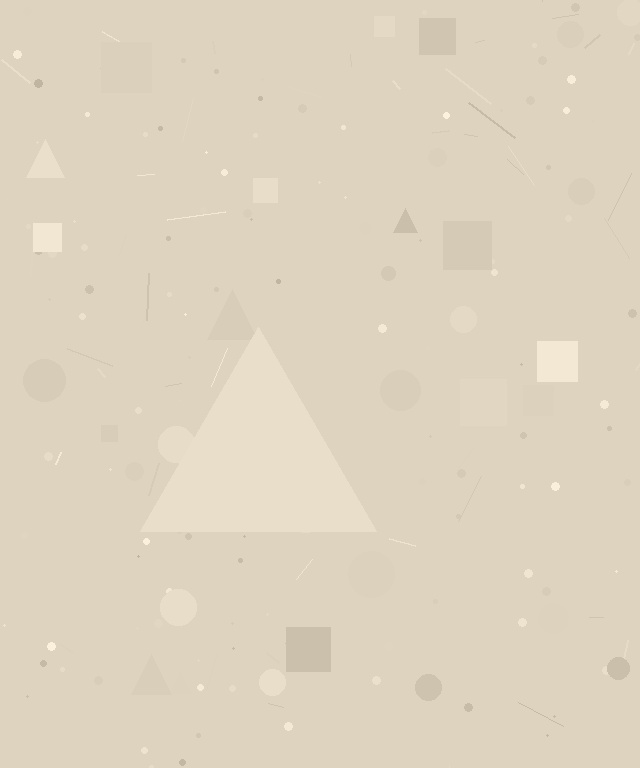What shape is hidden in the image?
A triangle is hidden in the image.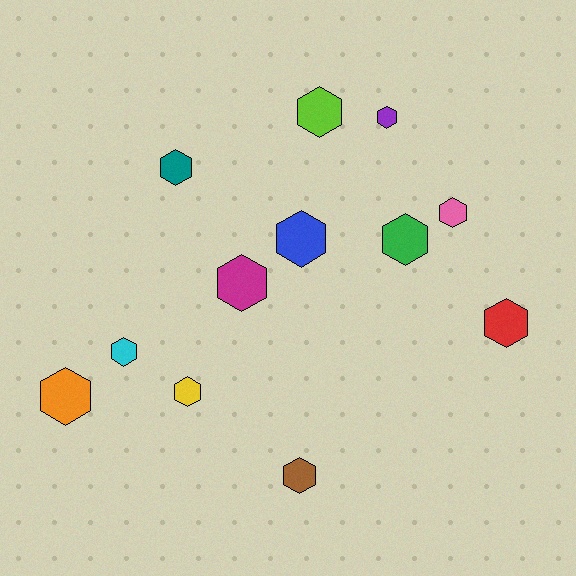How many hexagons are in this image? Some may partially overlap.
There are 12 hexagons.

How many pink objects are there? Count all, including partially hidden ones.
There is 1 pink object.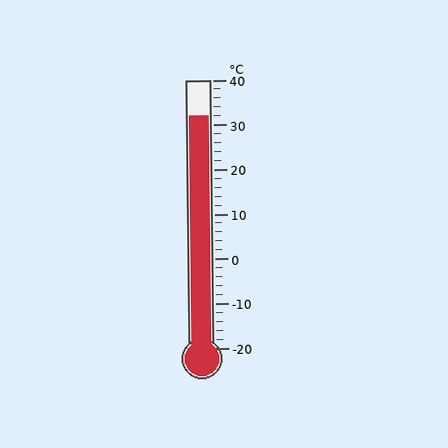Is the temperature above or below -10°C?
The temperature is above -10°C.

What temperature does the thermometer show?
The thermometer shows approximately 32°C.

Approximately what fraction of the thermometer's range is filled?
The thermometer is filled to approximately 85% of its range.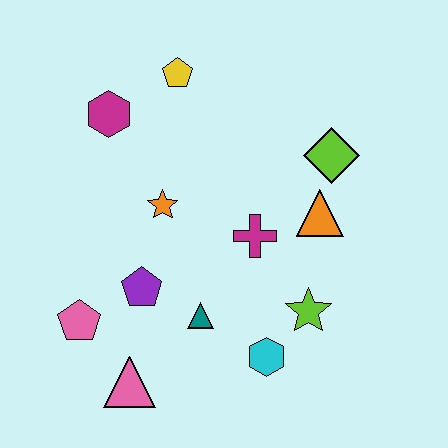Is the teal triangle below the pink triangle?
No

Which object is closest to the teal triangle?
The purple pentagon is closest to the teal triangle.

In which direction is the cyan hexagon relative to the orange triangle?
The cyan hexagon is below the orange triangle.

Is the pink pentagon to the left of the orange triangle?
Yes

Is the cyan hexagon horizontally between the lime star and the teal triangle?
Yes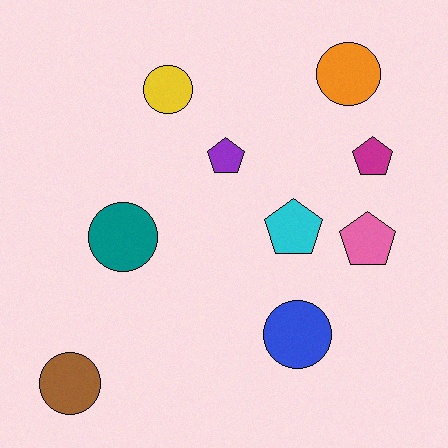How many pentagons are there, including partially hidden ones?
There are 4 pentagons.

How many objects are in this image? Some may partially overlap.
There are 9 objects.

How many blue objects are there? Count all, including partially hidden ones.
There is 1 blue object.